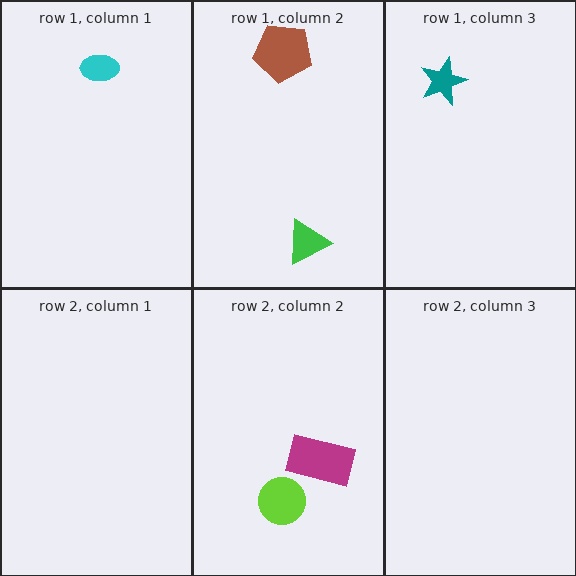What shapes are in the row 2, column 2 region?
The magenta rectangle, the lime circle.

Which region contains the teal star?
The row 1, column 3 region.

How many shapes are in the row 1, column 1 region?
1.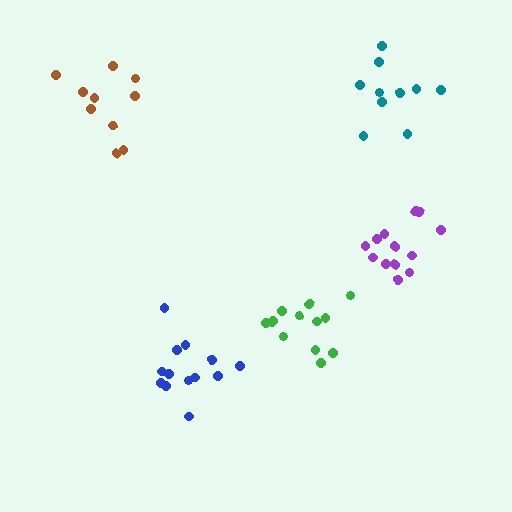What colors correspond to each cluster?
The clusters are colored: green, purple, teal, blue, brown.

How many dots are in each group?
Group 1: 13 dots, Group 2: 13 dots, Group 3: 10 dots, Group 4: 13 dots, Group 5: 10 dots (59 total).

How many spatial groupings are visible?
There are 5 spatial groupings.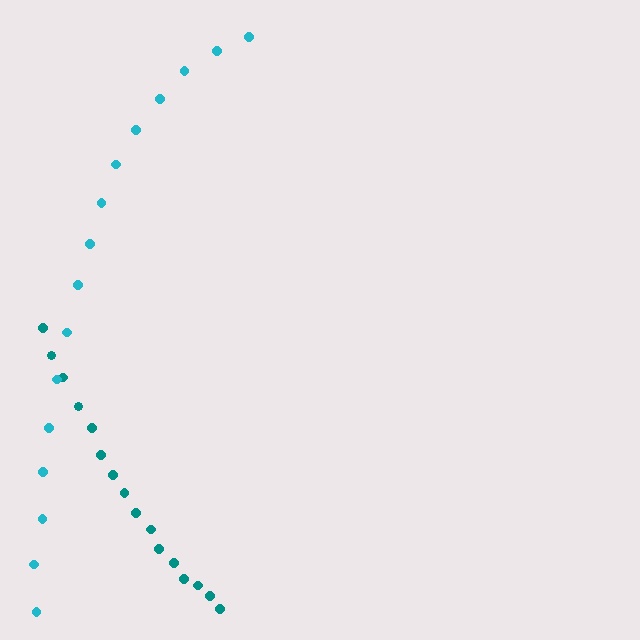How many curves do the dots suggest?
There are 2 distinct paths.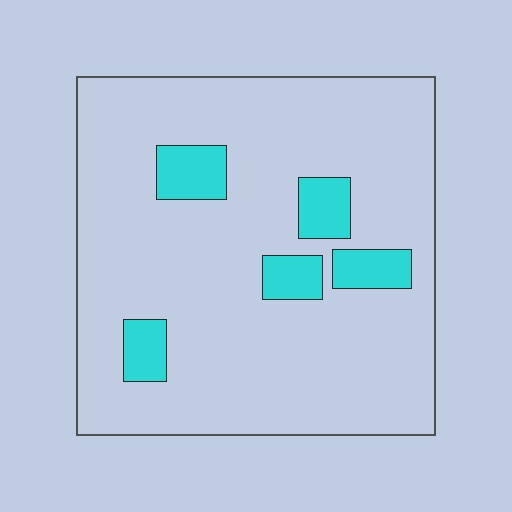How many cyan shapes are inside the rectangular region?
5.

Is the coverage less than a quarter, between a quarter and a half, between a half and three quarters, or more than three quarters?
Less than a quarter.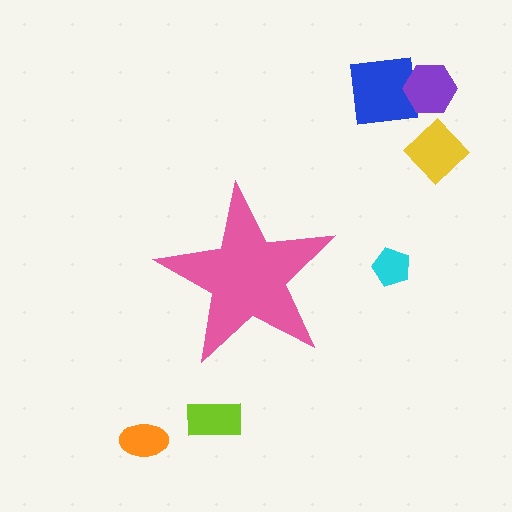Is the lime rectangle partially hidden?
No, the lime rectangle is fully visible.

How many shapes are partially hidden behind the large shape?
0 shapes are partially hidden.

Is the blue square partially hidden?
No, the blue square is fully visible.